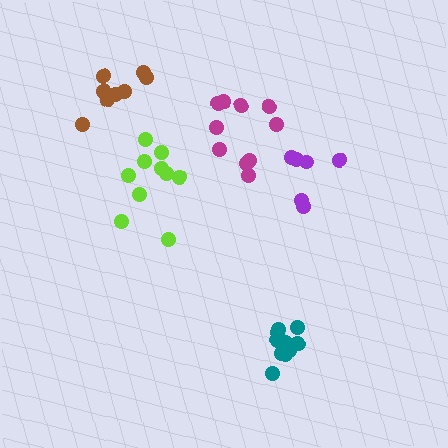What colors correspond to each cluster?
The clusters are colored: purple, teal, lime, magenta, brown.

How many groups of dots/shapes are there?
There are 5 groups.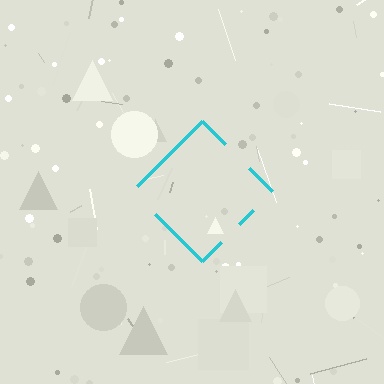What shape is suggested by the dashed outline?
The dashed outline suggests a diamond.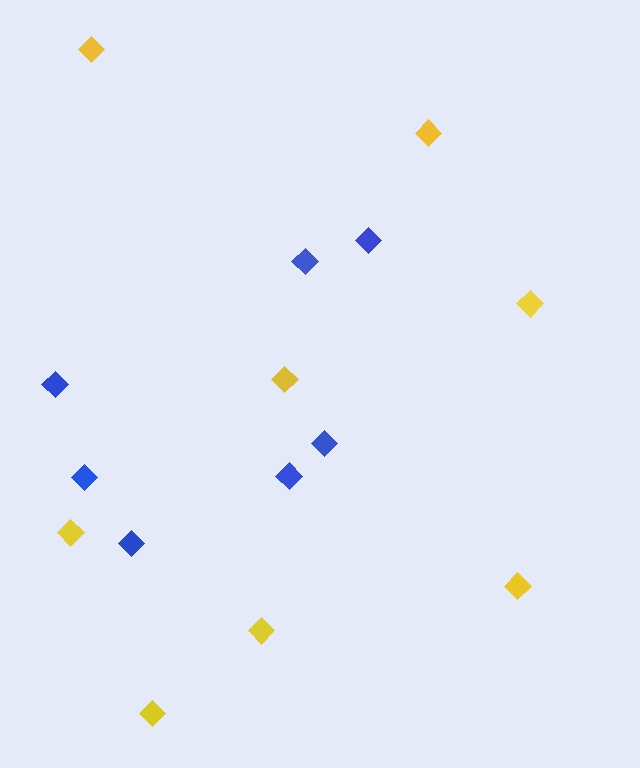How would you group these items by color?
There are 2 groups: one group of yellow diamonds (8) and one group of blue diamonds (7).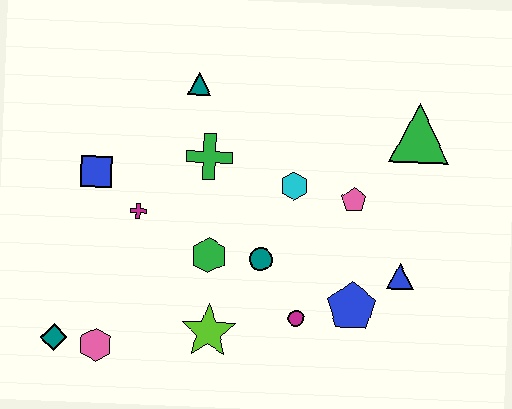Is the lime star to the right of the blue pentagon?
No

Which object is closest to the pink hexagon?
The teal diamond is closest to the pink hexagon.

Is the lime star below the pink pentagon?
Yes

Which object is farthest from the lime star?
The green triangle is farthest from the lime star.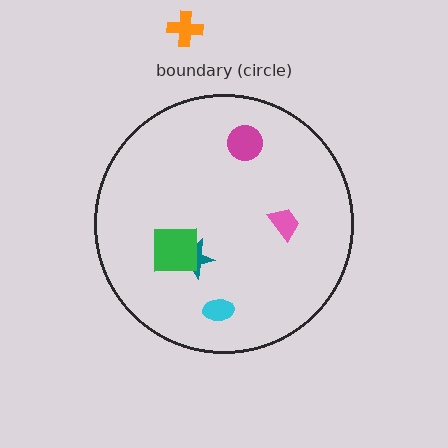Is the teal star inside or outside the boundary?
Inside.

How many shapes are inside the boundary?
5 inside, 1 outside.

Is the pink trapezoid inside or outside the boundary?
Inside.